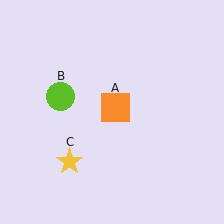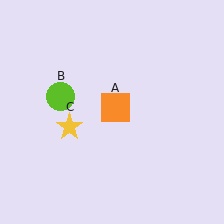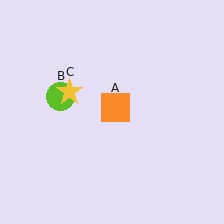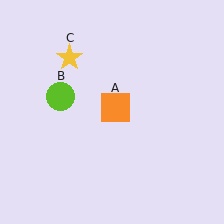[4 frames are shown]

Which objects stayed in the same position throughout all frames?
Orange square (object A) and lime circle (object B) remained stationary.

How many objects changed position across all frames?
1 object changed position: yellow star (object C).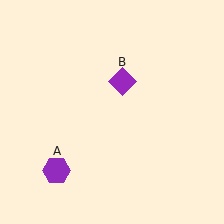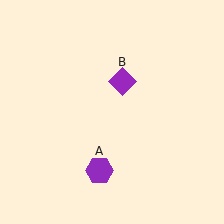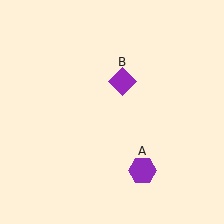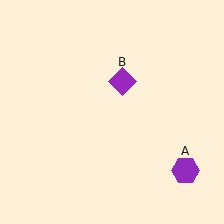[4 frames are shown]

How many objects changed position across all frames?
1 object changed position: purple hexagon (object A).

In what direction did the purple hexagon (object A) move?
The purple hexagon (object A) moved right.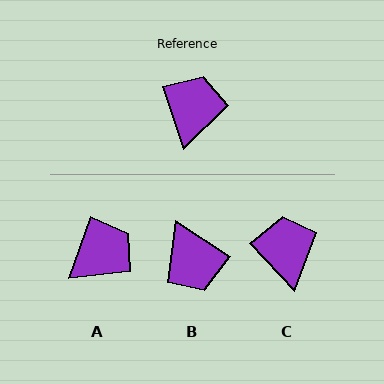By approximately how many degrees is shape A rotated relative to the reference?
Approximately 38 degrees clockwise.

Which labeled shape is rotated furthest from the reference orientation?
B, about 142 degrees away.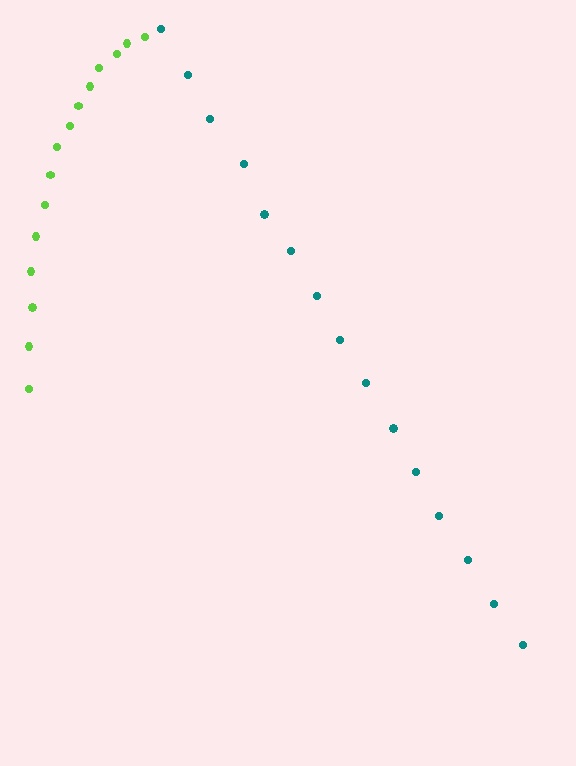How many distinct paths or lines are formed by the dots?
There are 2 distinct paths.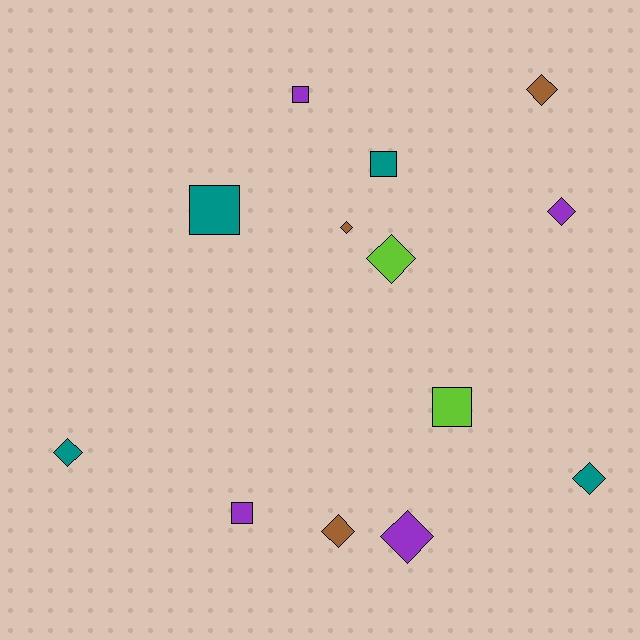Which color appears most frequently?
Purple, with 4 objects.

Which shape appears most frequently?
Diamond, with 8 objects.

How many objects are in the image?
There are 13 objects.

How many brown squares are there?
There are no brown squares.